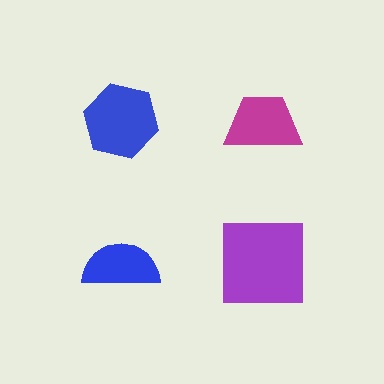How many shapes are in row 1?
2 shapes.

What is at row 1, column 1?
A blue hexagon.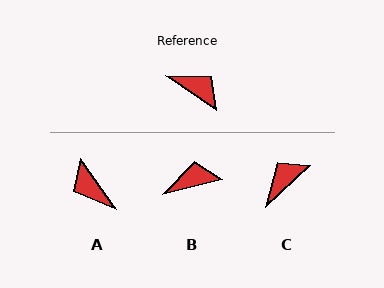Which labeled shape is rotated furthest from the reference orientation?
A, about 159 degrees away.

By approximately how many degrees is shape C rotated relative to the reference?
Approximately 76 degrees counter-clockwise.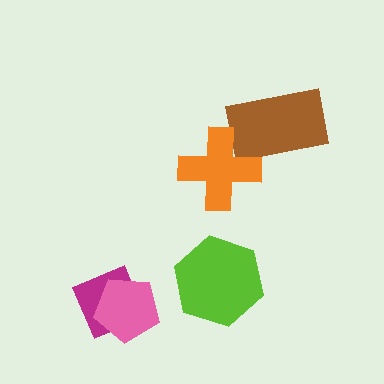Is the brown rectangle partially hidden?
Yes, it is partially covered by another shape.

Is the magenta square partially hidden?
Yes, it is partially covered by another shape.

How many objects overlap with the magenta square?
1 object overlaps with the magenta square.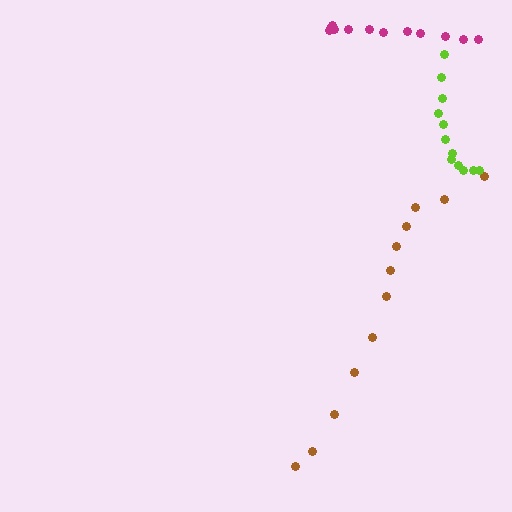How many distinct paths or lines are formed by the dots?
There are 3 distinct paths.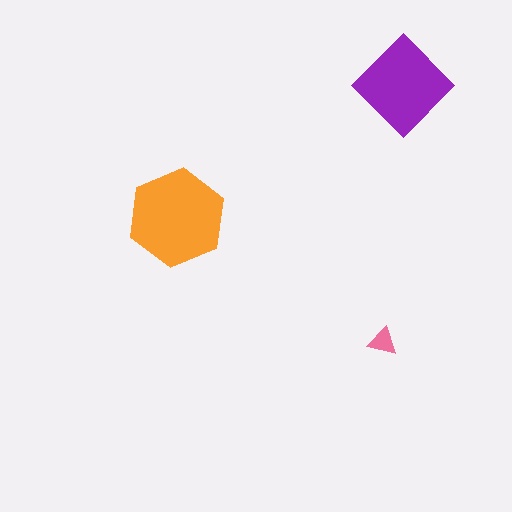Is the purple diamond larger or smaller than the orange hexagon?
Smaller.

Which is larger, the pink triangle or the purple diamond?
The purple diamond.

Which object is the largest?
The orange hexagon.